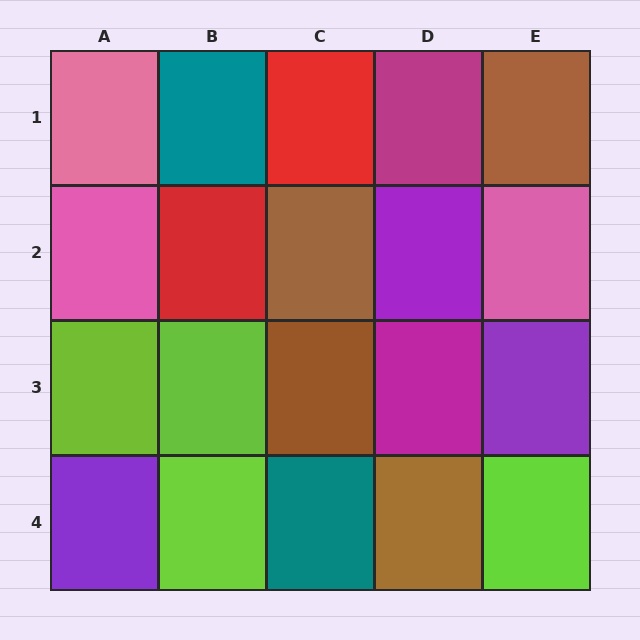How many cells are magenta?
2 cells are magenta.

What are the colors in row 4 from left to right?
Purple, lime, teal, brown, lime.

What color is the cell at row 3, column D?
Magenta.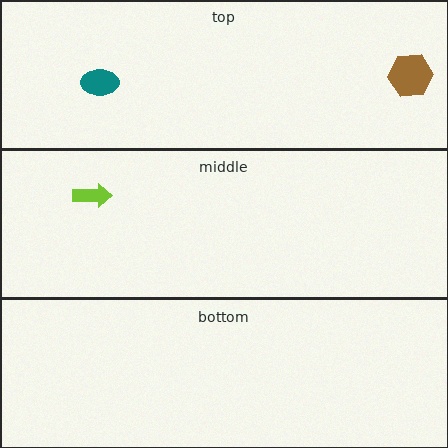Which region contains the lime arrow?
The middle region.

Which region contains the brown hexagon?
The top region.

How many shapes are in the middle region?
1.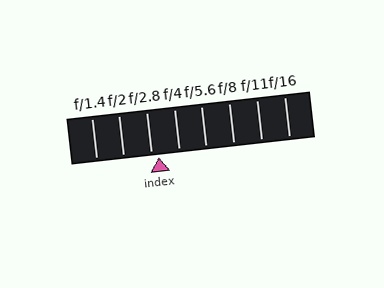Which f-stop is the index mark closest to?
The index mark is closest to f/2.8.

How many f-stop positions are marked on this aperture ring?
There are 8 f-stop positions marked.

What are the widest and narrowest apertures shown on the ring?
The widest aperture shown is f/1.4 and the narrowest is f/16.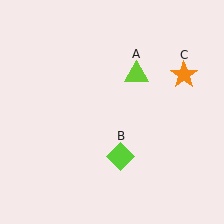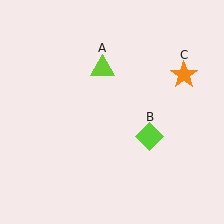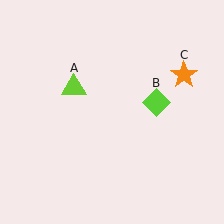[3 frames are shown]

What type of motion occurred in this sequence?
The lime triangle (object A), lime diamond (object B) rotated counterclockwise around the center of the scene.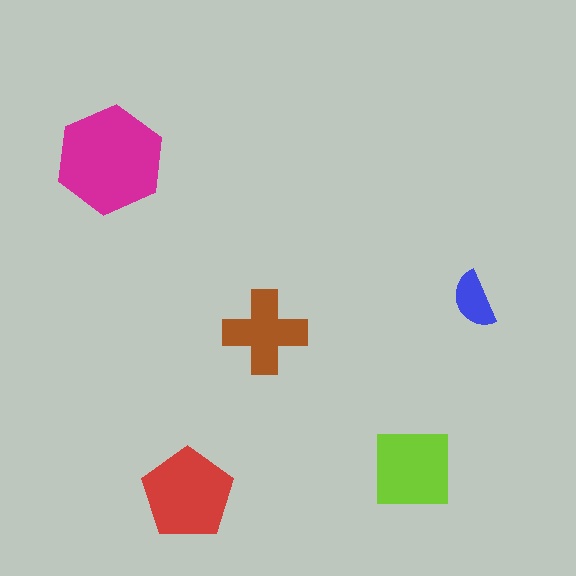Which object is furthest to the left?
The magenta hexagon is leftmost.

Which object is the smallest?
The blue semicircle.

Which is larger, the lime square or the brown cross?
The lime square.